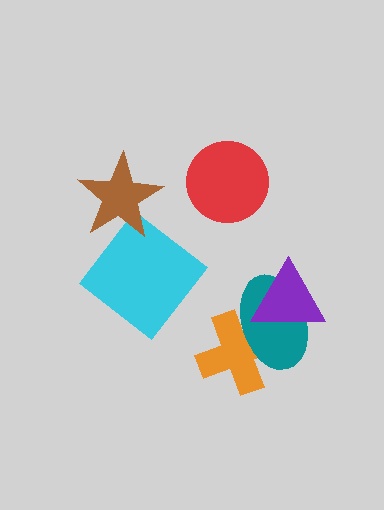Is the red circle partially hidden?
No, no other shape covers it.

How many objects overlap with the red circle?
0 objects overlap with the red circle.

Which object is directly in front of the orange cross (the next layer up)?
The teal ellipse is directly in front of the orange cross.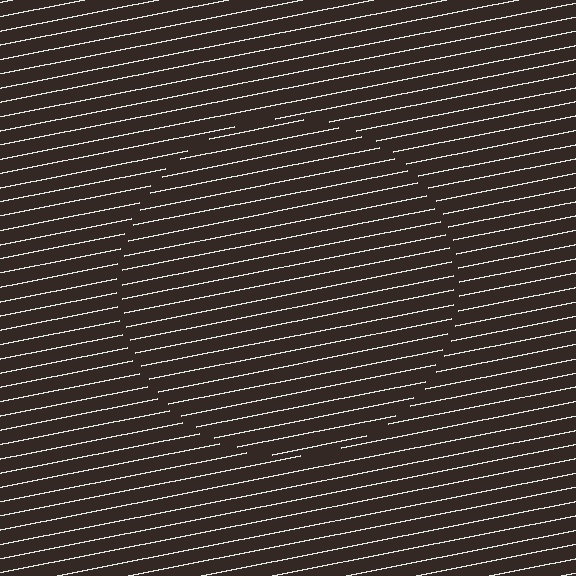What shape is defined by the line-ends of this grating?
An illusory circle. The interior of the shape contains the same grating, shifted by half a period — the contour is defined by the phase discontinuity where line-ends from the inner and outer gratings abut.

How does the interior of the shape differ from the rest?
The interior of the shape contains the same grating, shifted by half a period — the contour is defined by the phase discontinuity where line-ends from the inner and outer gratings abut.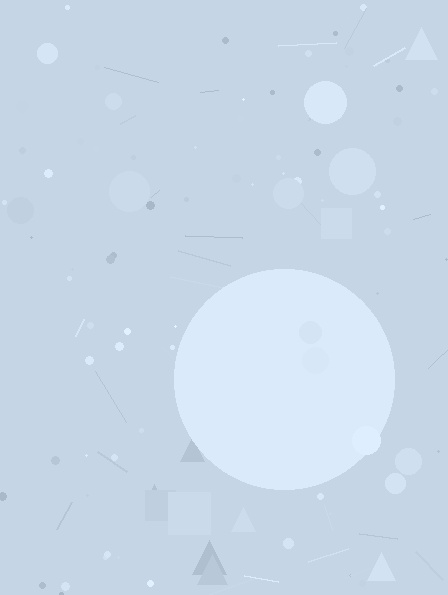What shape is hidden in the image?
A circle is hidden in the image.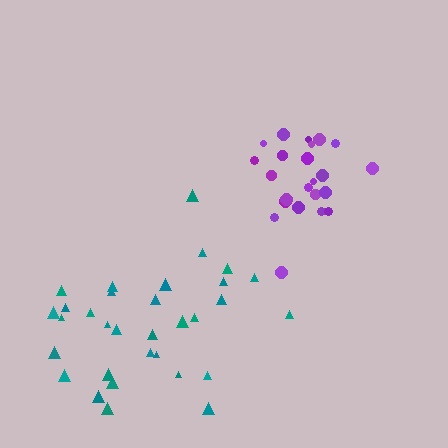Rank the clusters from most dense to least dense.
purple, teal.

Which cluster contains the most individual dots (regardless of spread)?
Teal (32).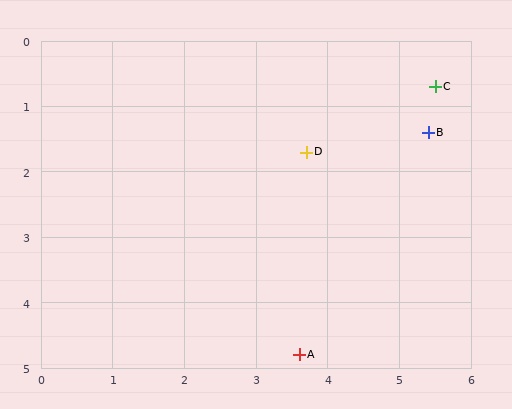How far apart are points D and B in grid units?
Points D and B are about 1.7 grid units apart.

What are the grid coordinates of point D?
Point D is at approximately (3.7, 1.7).